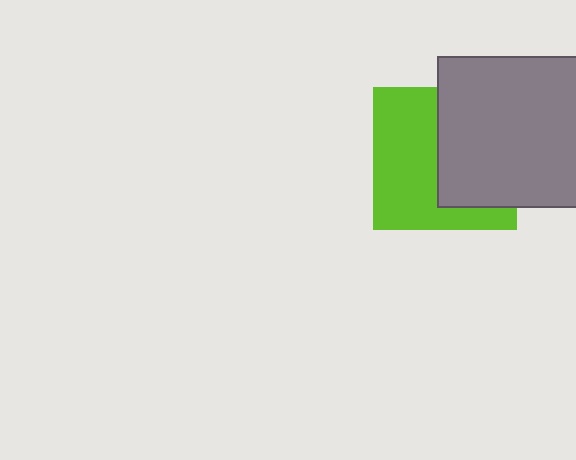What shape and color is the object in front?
The object in front is a gray rectangle.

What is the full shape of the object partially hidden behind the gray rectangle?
The partially hidden object is a lime square.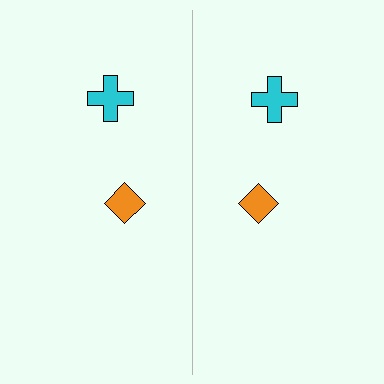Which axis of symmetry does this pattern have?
The pattern has a vertical axis of symmetry running through the center of the image.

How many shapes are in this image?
There are 4 shapes in this image.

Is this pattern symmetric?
Yes, this pattern has bilateral (reflection) symmetry.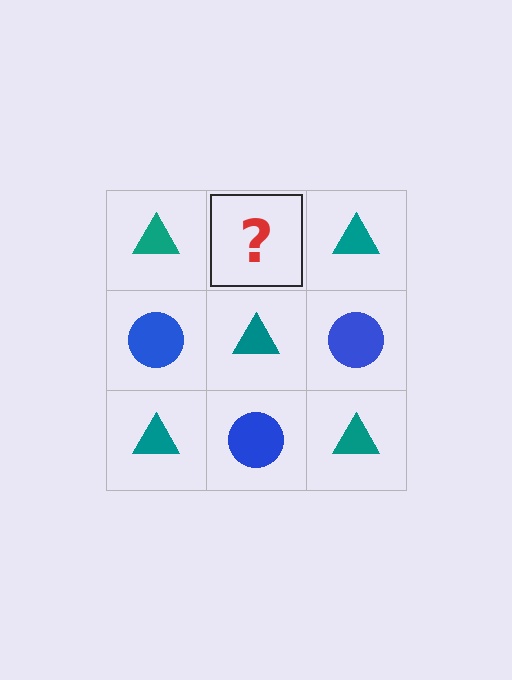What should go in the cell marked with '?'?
The missing cell should contain a blue circle.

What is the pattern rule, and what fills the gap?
The rule is that it alternates teal triangle and blue circle in a checkerboard pattern. The gap should be filled with a blue circle.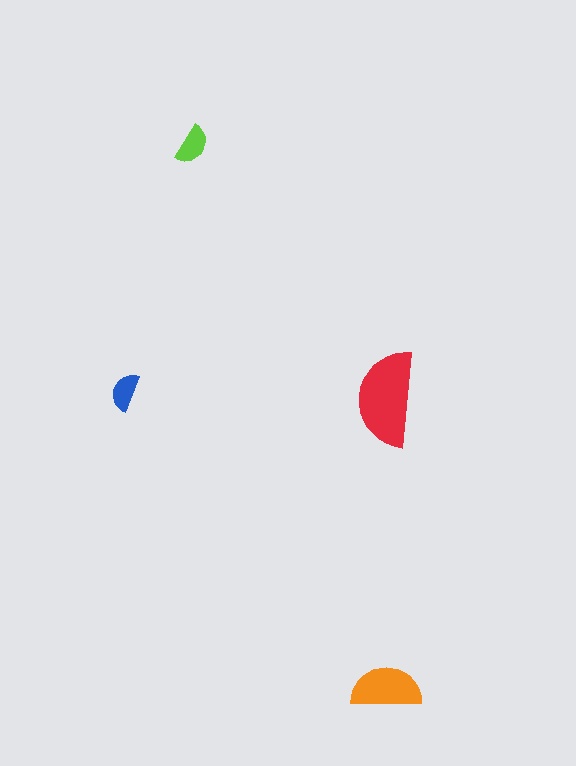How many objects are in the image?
There are 4 objects in the image.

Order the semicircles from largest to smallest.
the red one, the orange one, the lime one, the blue one.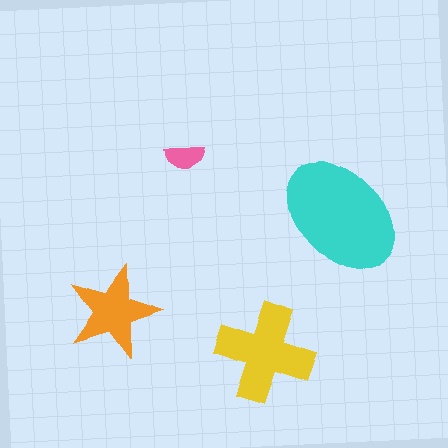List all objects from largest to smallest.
The cyan ellipse, the yellow cross, the orange star, the pink semicircle.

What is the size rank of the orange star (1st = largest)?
3rd.